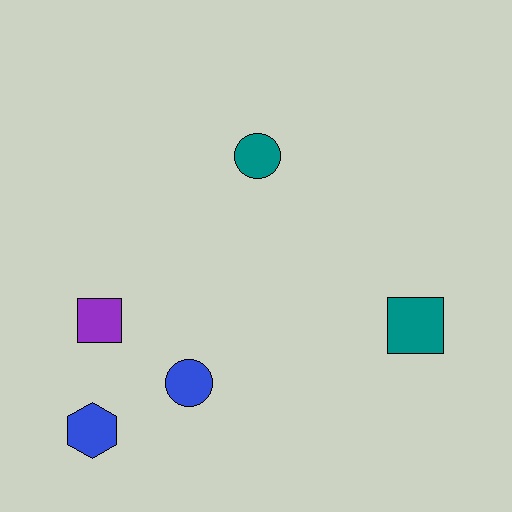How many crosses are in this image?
There are no crosses.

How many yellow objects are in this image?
There are no yellow objects.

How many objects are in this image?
There are 5 objects.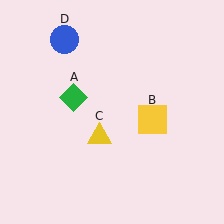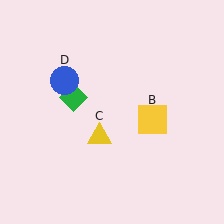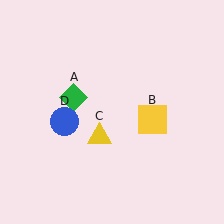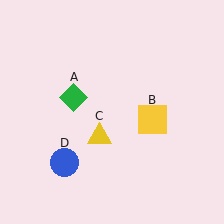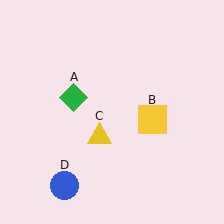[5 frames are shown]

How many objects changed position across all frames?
1 object changed position: blue circle (object D).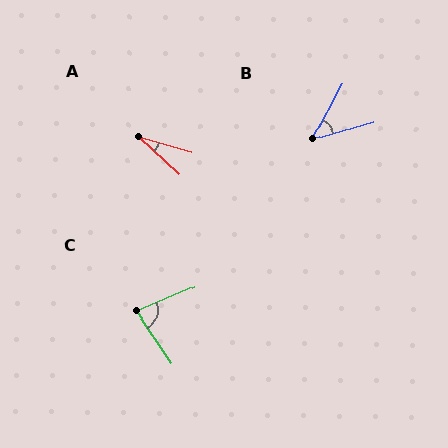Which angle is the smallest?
A, at approximately 26 degrees.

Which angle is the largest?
C, at approximately 79 degrees.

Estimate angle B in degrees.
Approximately 46 degrees.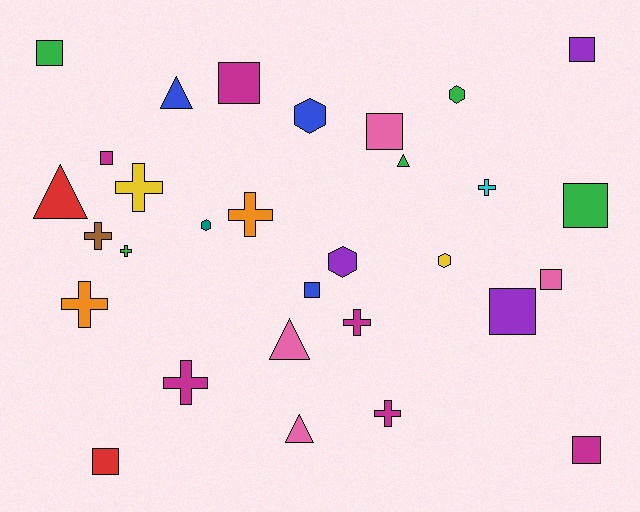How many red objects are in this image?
There are 2 red objects.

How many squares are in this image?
There are 11 squares.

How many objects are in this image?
There are 30 objects.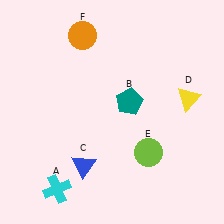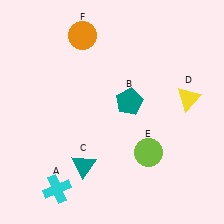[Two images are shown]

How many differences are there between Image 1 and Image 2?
There is 1 difference between the two images.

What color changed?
The triangle (C) changed from blue in Image 1 to teal in Image 2.